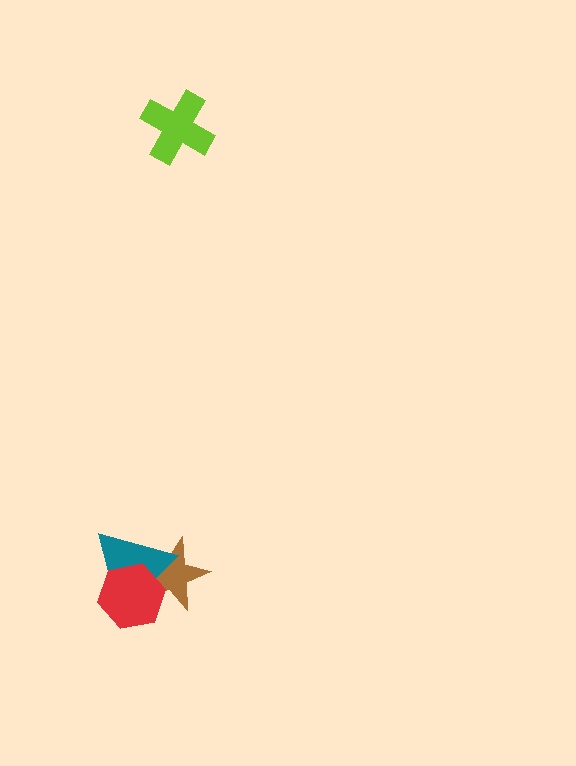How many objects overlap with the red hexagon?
2 objects overlap with the red hexagon.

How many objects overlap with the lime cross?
0 objects overlap with the lime cross.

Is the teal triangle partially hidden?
Yes, it is partially covered by another shape.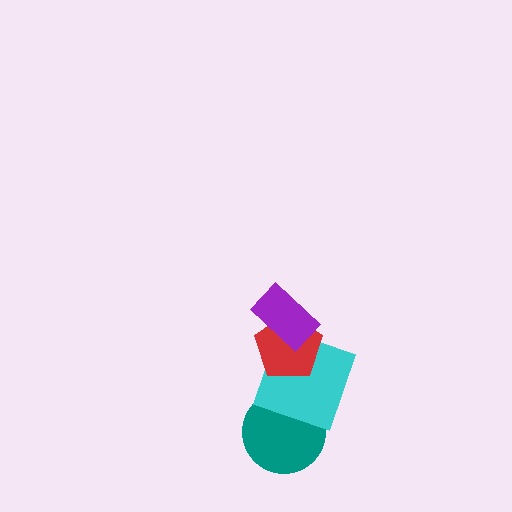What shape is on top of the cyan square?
The red pentagon is on top of the cyan square.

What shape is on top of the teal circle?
The cyan square is on top of the teal circle.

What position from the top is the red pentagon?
The red pentagon is 2nd from the top.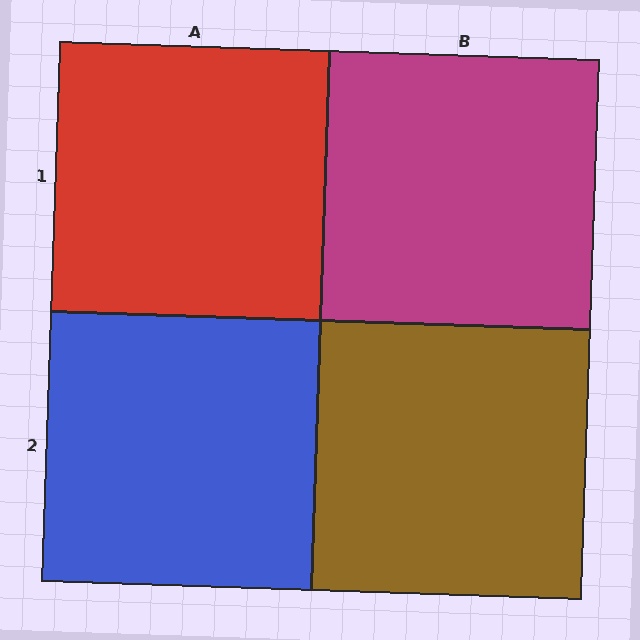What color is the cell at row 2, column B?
Brown.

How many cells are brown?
1 cell is brown.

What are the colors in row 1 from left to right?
Red, magenta.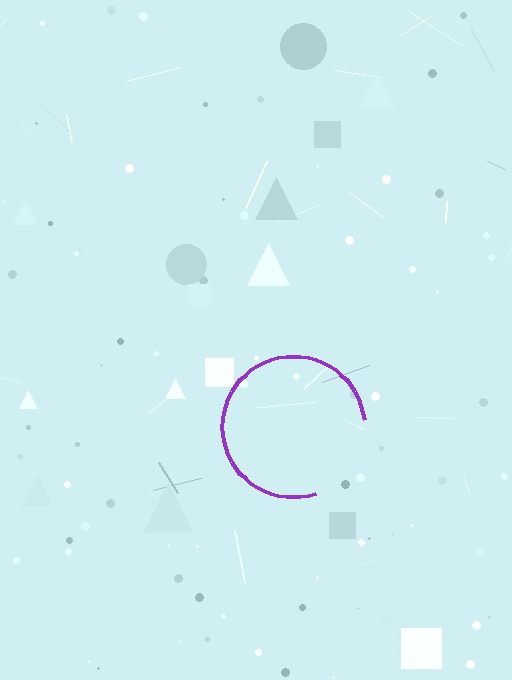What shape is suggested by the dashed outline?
The dashed outline suggests a circle.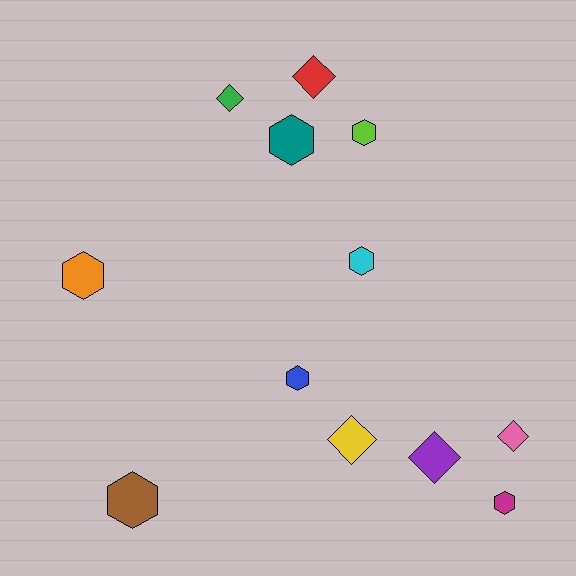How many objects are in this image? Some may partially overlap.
There are 12 objects.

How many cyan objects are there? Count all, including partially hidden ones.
There is 1 cyan object.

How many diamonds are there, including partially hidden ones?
There are 5 diamonds.